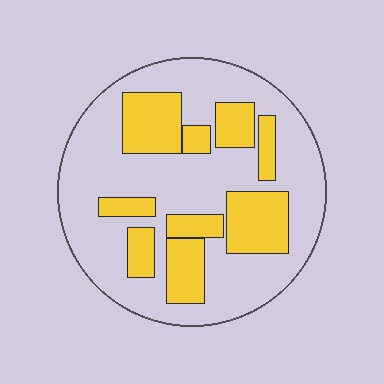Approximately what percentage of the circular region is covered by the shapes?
Approximately 30%.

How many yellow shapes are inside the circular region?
9.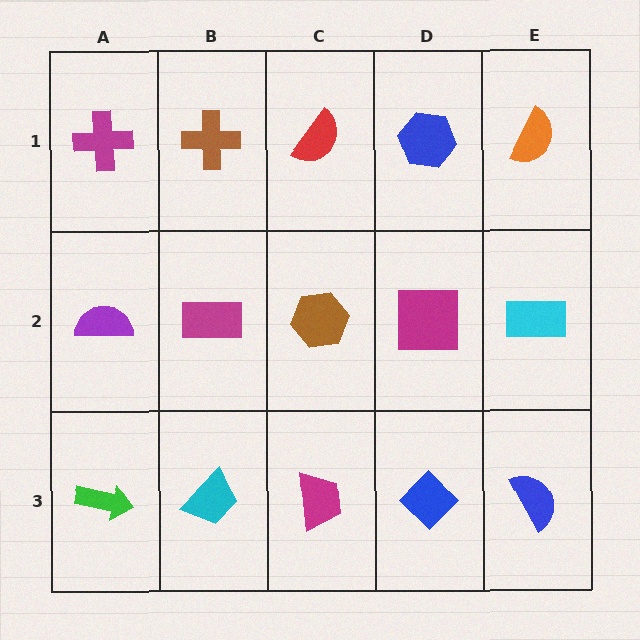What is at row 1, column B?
A brown cross.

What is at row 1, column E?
An orange semicircle.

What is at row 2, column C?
A brown hexagon.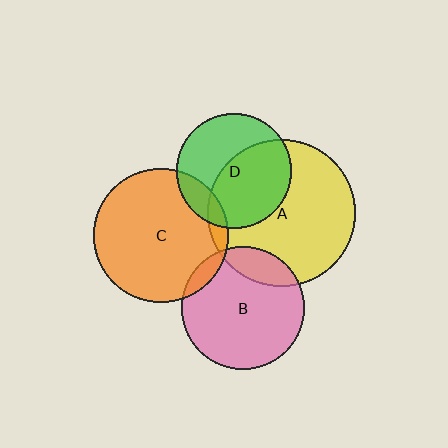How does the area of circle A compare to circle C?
Approximately 1.2 times.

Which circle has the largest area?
Circle A (yellow).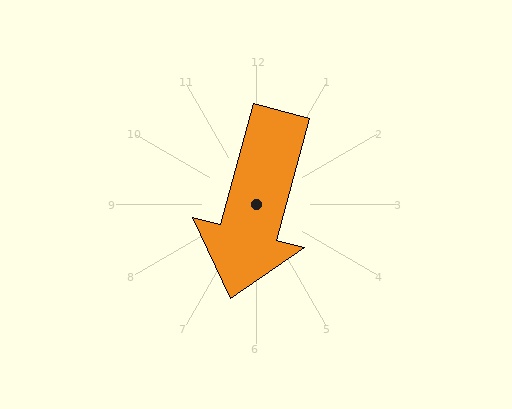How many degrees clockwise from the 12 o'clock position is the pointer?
Approximately 195 degrees.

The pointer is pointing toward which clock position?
Roughly 7 o'clock.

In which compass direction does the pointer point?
South.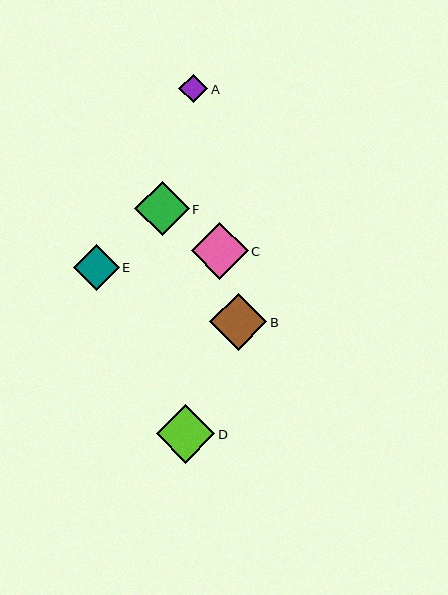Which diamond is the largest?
Diamond D is the largest with a size of approximately 59 pixels.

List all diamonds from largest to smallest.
From largest to smallest: D, B, C, F, E, A.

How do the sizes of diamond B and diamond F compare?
Diamond B and diamond F are approximately the same size.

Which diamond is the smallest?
Diamond A is the smallest with a size of approximately 29 pixels.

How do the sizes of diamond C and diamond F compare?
Diamond C and diamond F are approximately the same size.